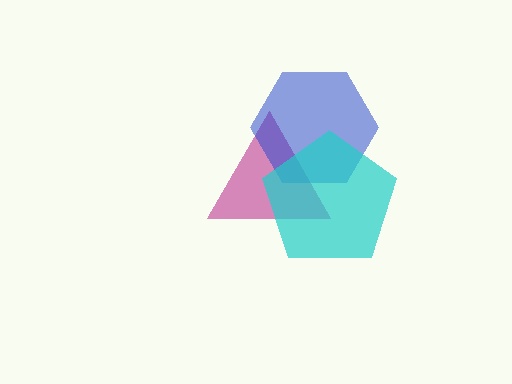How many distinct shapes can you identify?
There are 3 distinct shapes: a magenta triangle, a blue hexagon, a cyan pentagon.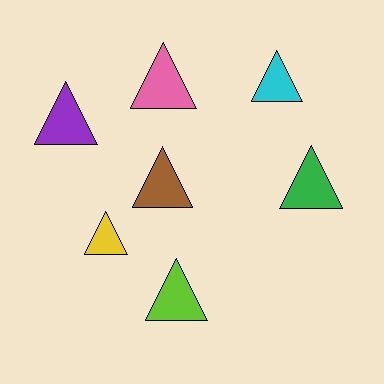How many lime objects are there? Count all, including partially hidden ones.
There is 1 lime object.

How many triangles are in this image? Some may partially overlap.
There are 7 triangles.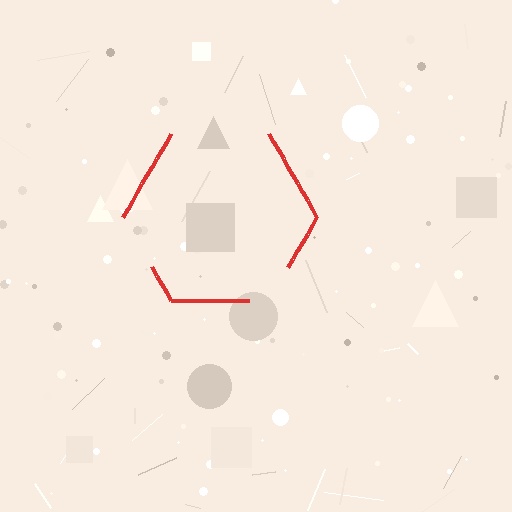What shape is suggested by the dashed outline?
The dashed outline suggests a hexagon.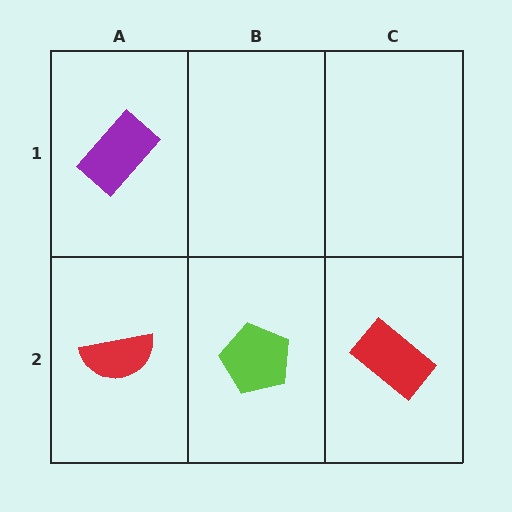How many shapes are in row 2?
3 shapes.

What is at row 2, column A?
A red semicircle.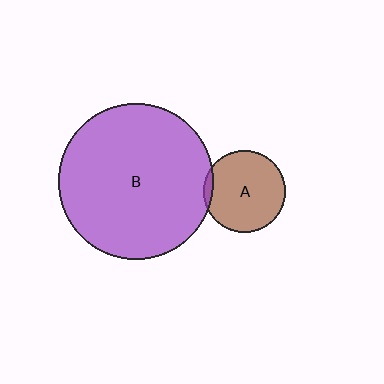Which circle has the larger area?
Circle B (purple).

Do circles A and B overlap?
Yes.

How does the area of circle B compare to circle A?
Approximately 3.6 times.